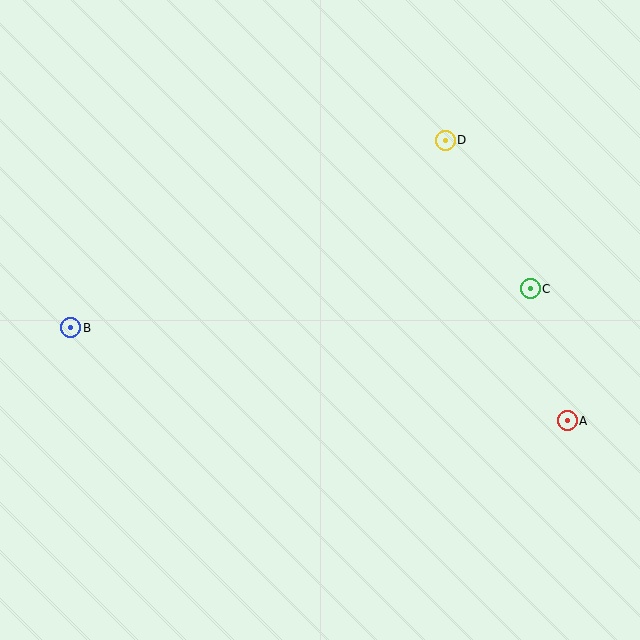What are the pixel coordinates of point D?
Point D is at (445, 140).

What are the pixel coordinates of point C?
Point C is at (530, 289).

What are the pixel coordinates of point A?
Point A is at (567, 421).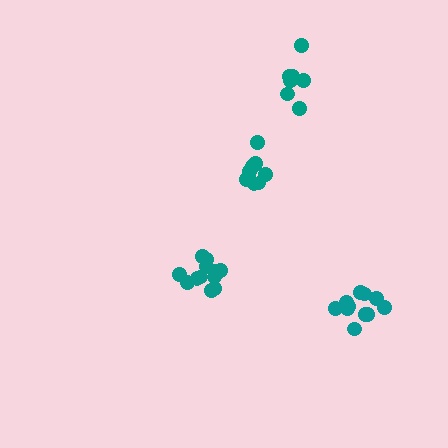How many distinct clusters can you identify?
There are 4 distinct clusters.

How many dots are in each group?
Group 1: 12 dots, Group 2: 8 dots, Group 3: 7 dots, Group 4: 11 dots (38 total).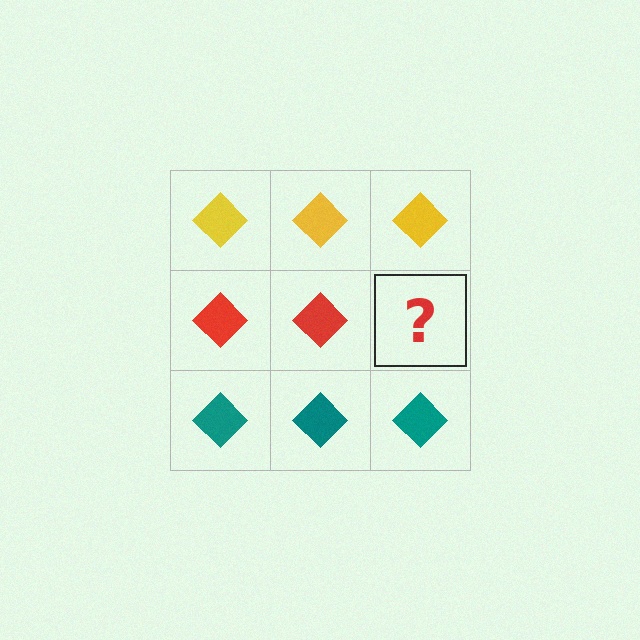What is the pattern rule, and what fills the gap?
The rule is that each row has a consistent color. The gap should be filled with a red diamond.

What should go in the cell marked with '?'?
The missing cell should contain a red diamond.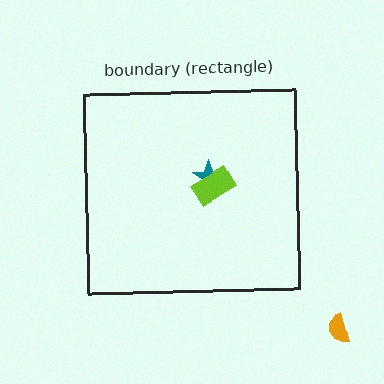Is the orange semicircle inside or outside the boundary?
Outside.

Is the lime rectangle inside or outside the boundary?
Inside.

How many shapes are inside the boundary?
2 inside, 1 outside.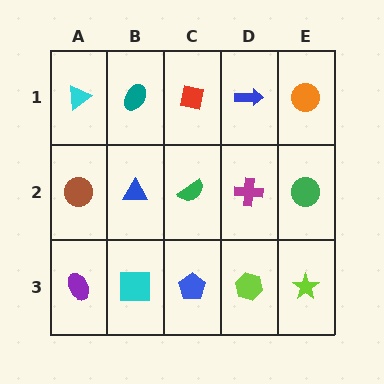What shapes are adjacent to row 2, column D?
A blue arrow (row 1, column D), a lime hexagon (row 3, column D), a green semicircle (row 2, column C), a green circle (row 2, column E).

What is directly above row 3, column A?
A brown circle.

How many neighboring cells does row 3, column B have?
3.